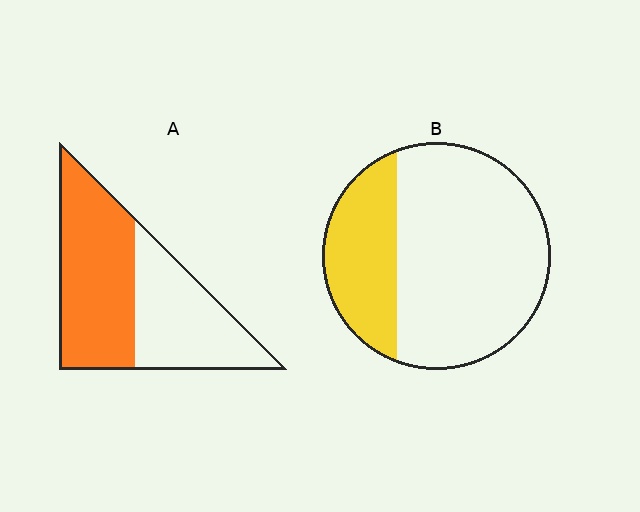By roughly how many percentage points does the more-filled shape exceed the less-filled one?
By roughly 25 percentage points (A over B).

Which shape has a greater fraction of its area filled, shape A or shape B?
Shape A.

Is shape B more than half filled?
No.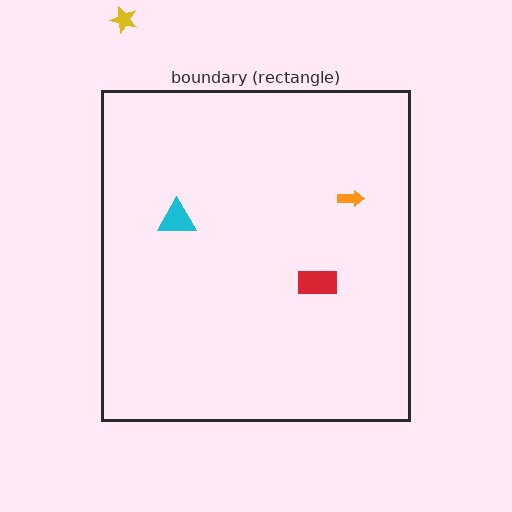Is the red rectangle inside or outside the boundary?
Inside.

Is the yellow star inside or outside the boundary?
Outside.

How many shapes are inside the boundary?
3 inside, 1 outside.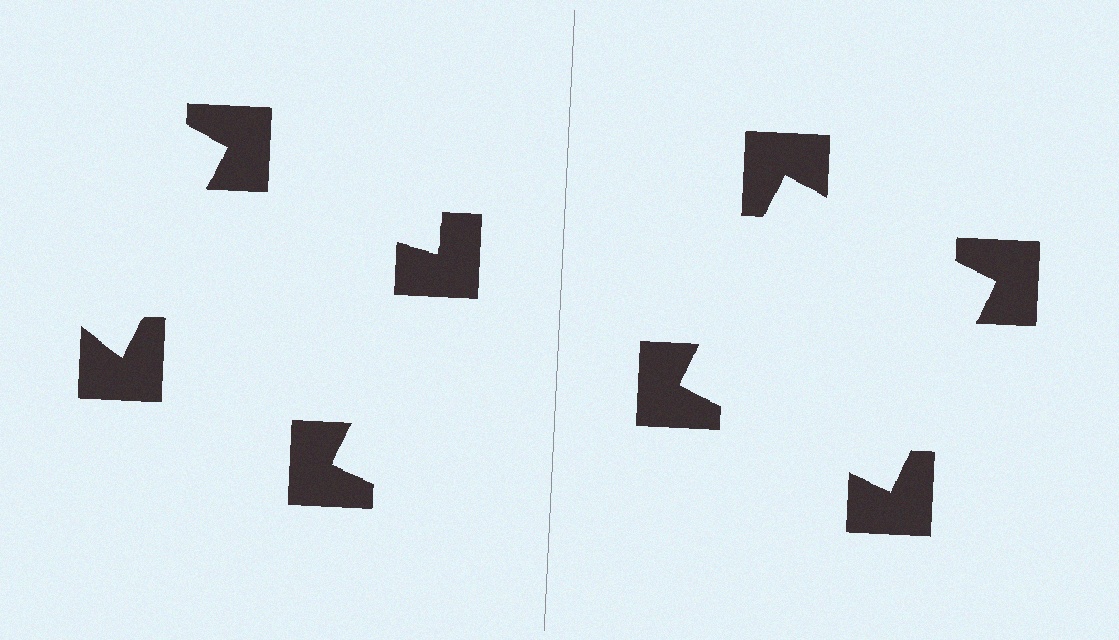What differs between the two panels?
The notched squares are positioned identically on both sides; only the wedge orientations differ. On the right they align to a square; on the left they are misaligned.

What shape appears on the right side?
An illusory square.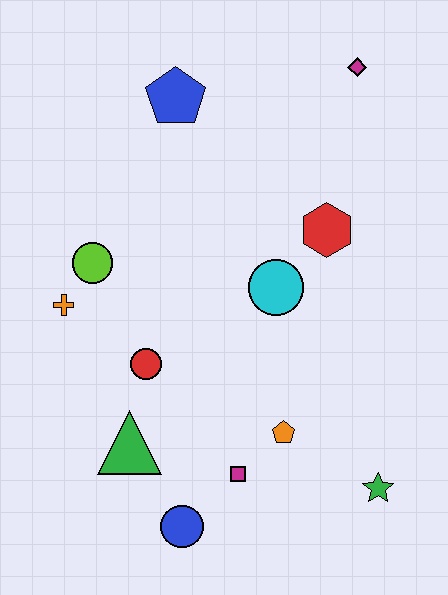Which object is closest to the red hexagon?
The cyan circle is closest to the red hexagon.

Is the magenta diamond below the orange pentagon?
No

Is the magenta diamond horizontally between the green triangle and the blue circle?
No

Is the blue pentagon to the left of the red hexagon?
Yes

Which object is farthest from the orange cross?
The magenta diamond is farthest from the orange cross.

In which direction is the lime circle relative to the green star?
The lime circle is to the left of the green star.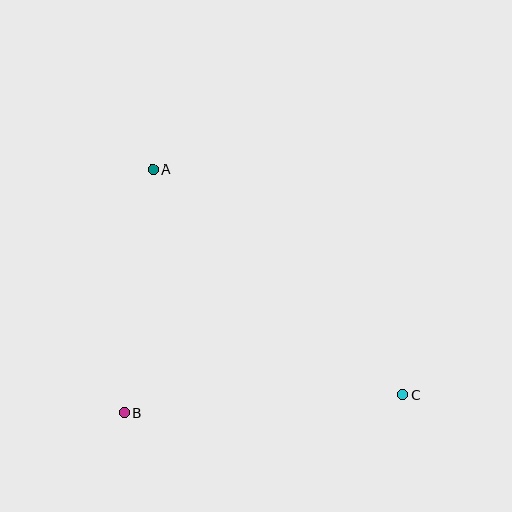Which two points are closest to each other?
Points A and B are closest to each other.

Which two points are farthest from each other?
Points A and C are farthest from each other.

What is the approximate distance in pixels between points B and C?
The distance between B and C is approximately 279 pixels.